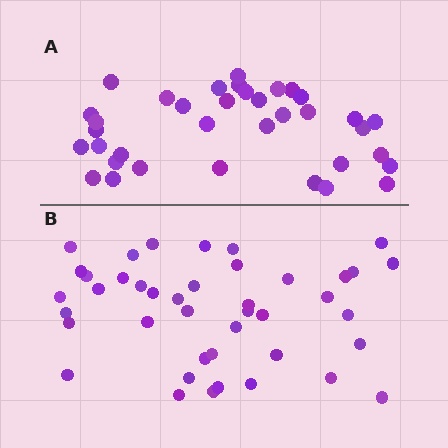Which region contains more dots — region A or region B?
Region B (the bottom region) has more dots.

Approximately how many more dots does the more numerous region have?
Region B has about 6 more dots than region A.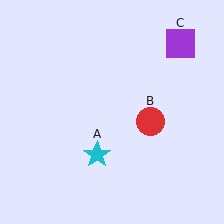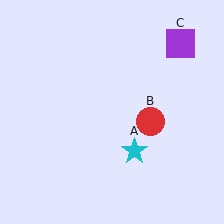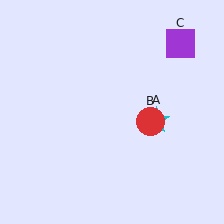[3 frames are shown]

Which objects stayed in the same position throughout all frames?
Red circle (object B) and purple square (object C) remained stationary.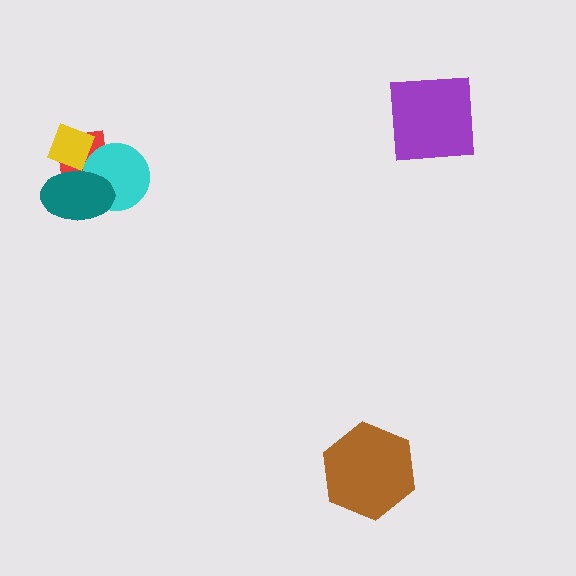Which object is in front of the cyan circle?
The teal ellipse is in front of the cyan circle.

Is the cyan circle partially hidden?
Yes, it is partially covered by another shape.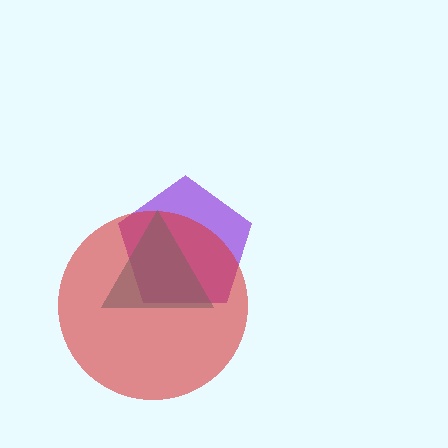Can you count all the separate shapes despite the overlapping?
Yes, there are 3 separate shapes.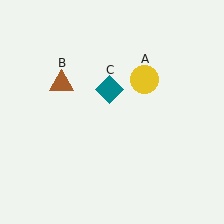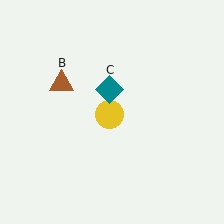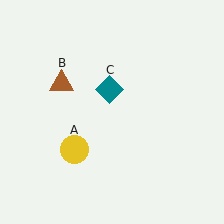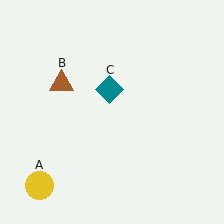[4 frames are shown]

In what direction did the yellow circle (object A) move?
The yellow circle (object A) moved down and to the left.